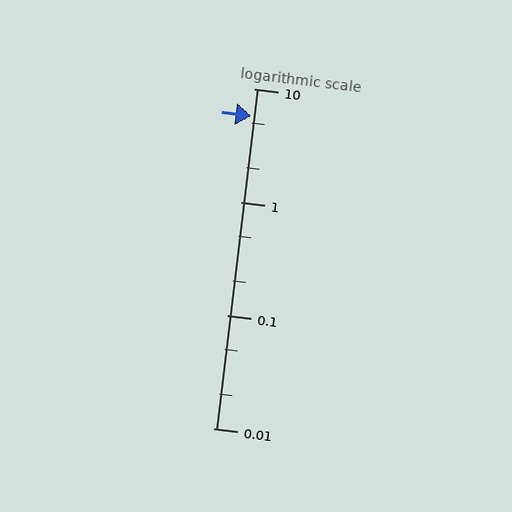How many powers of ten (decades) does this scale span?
The scale spans 3 decades, from 0.01 to 10.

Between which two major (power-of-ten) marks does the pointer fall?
The pointer is between 1 and 10.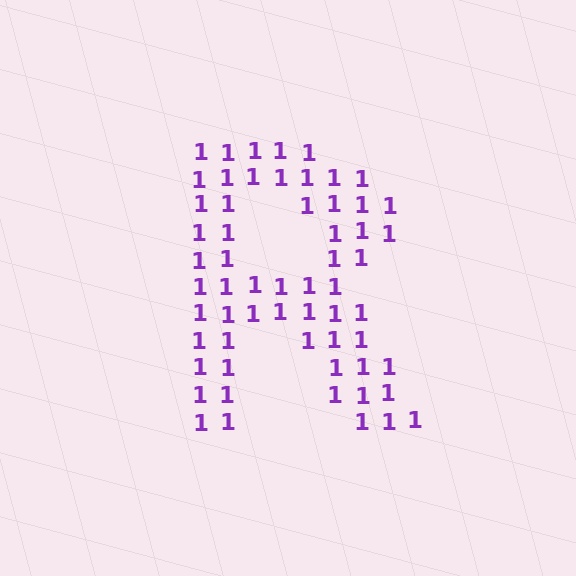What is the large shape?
The large shape is the letter R.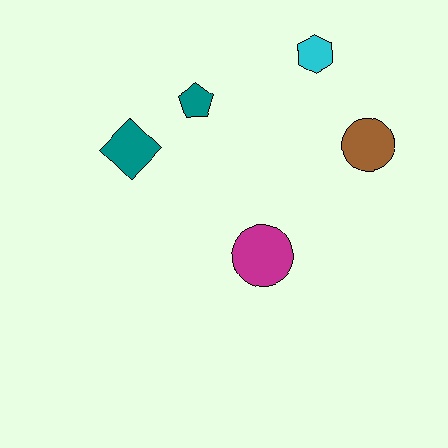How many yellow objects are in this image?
There are no yellow objects.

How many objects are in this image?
There are 5 objects.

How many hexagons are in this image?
There is 1 hexagon.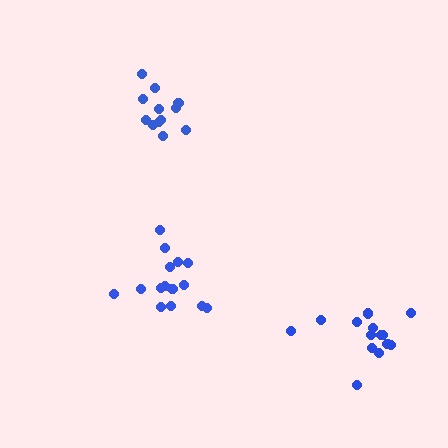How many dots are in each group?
Group 1: 15 dots, Group 2: 12 dots, Group 3: 15 dots (42 total).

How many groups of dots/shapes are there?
There are 3 groups.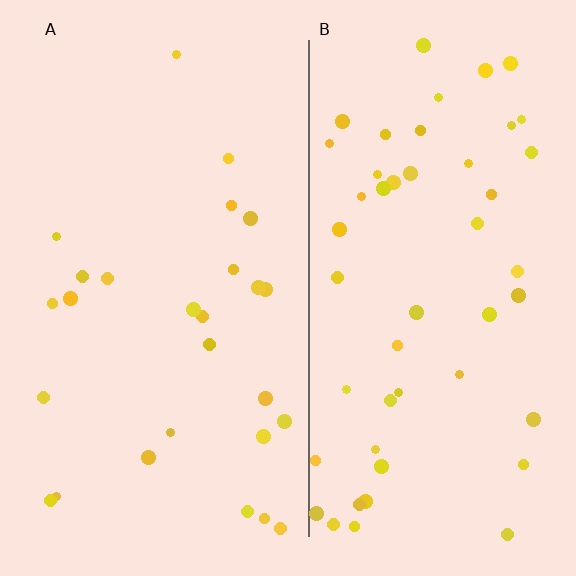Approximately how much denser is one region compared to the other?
Approximately 1.9× — region B over region A.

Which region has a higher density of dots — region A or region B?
B (the right).